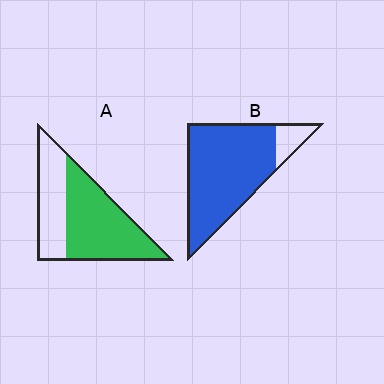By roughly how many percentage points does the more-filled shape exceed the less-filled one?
By roughly 25 percentage points (B over A).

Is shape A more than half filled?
Yes.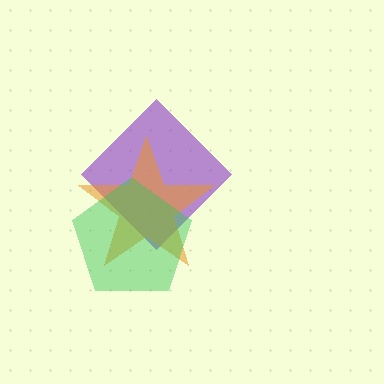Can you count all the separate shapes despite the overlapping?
Yes, there are 3 separate shapes.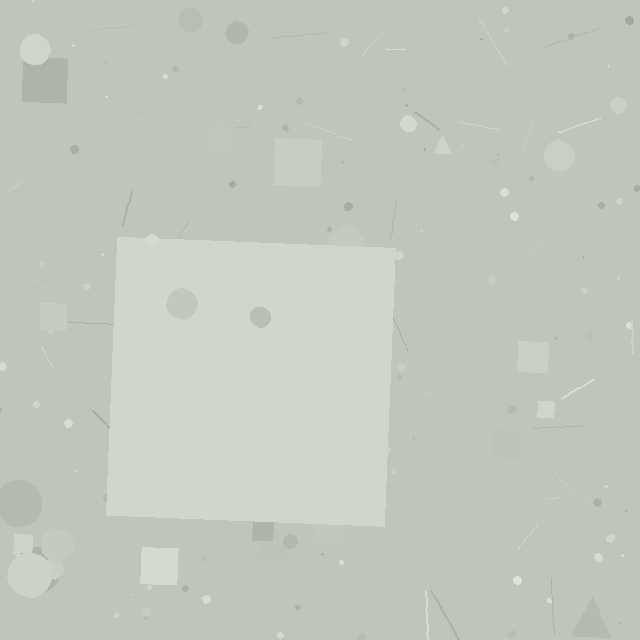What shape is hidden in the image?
A square is hidden in the image.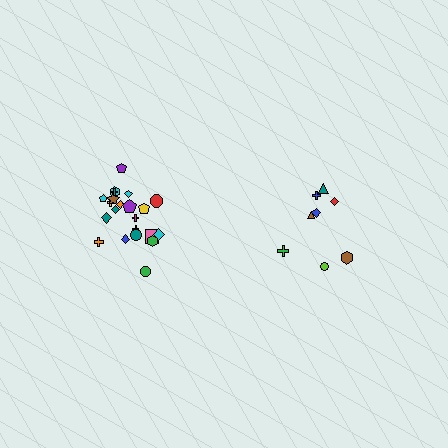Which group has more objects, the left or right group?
The left group.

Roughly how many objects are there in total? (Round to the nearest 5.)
Roughly 30 objects in total.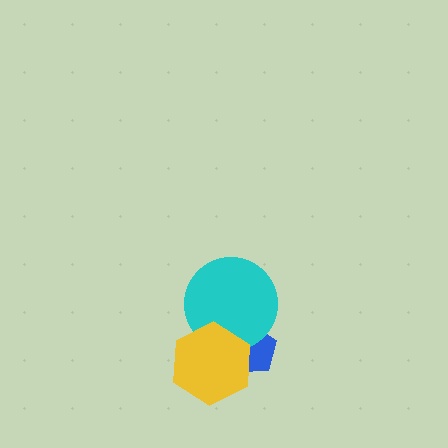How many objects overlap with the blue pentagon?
2 objects overlap with the blue pentagon.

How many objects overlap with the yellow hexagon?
2 objects overlap with the yellow hexagon.